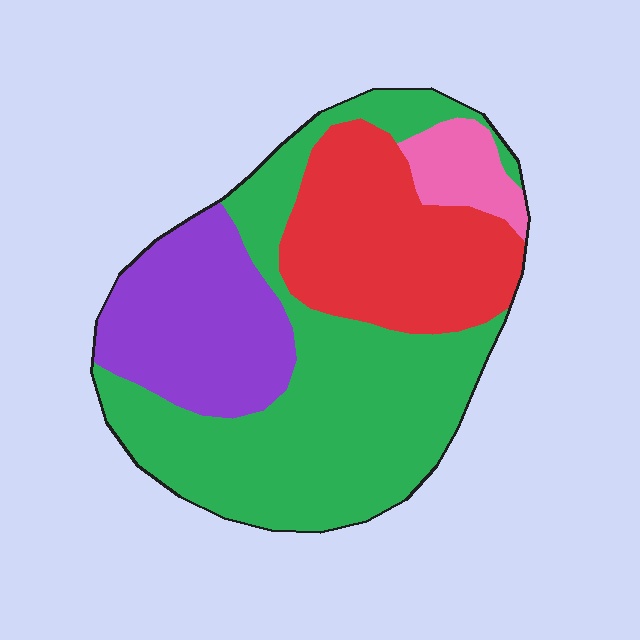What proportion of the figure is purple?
Purple takes up about one fifth (1/5) of the figure.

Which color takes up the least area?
Pink, at roughly 5%.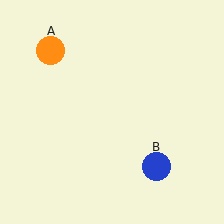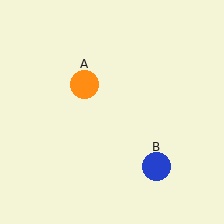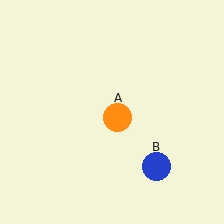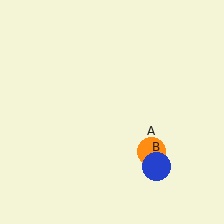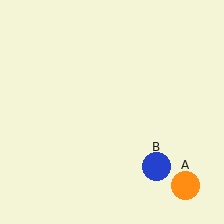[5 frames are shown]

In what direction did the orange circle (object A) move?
The orange circle (object A) moved down and to the right.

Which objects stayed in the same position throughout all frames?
Blue circle (object B) remained stationary.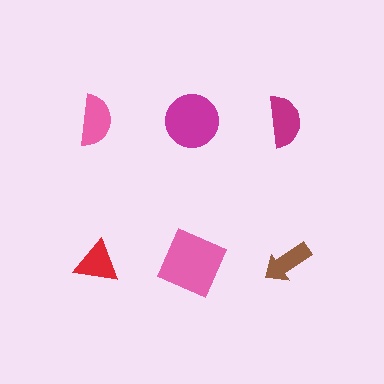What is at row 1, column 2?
A magenta circle.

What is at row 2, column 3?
A brown arrow.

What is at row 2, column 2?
A pink square.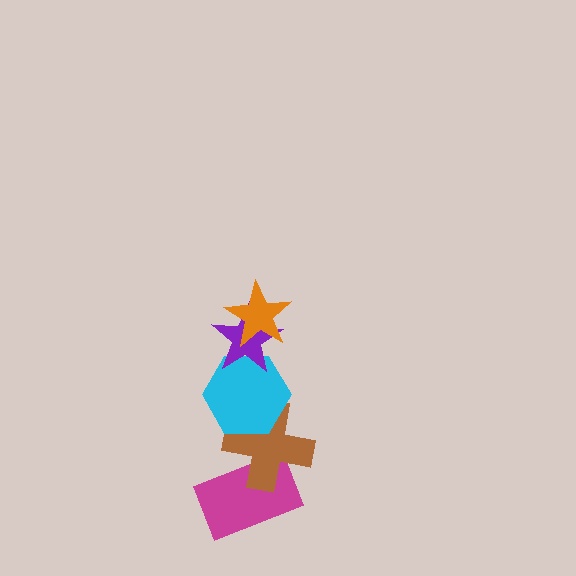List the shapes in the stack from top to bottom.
From top to bottom: the orange star, the purple star, the cyan hexagon, the brown cross, the magenta rectangle.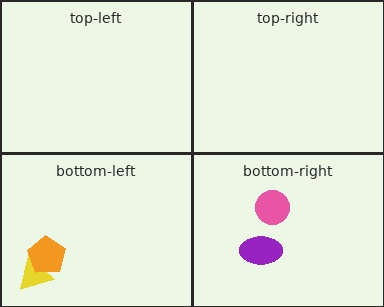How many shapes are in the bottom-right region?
2.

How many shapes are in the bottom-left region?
2.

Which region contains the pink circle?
The bottom-right region.